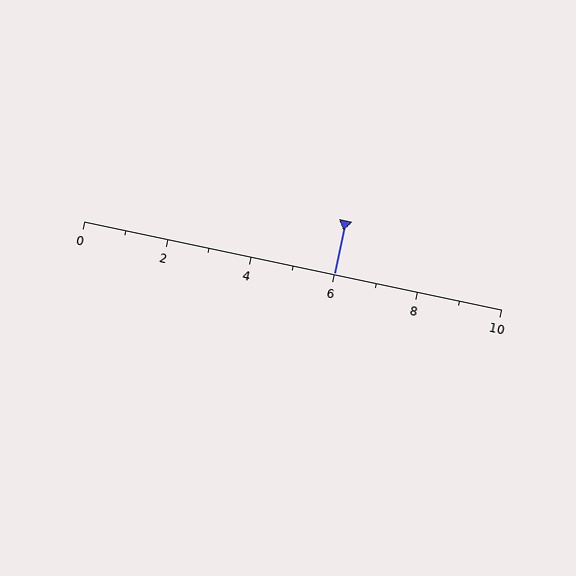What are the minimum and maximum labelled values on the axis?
The axis runs from 0 to 10.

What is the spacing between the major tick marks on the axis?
The major ticks are spaced 2 apart.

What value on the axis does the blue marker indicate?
The marker indicates approximately 6.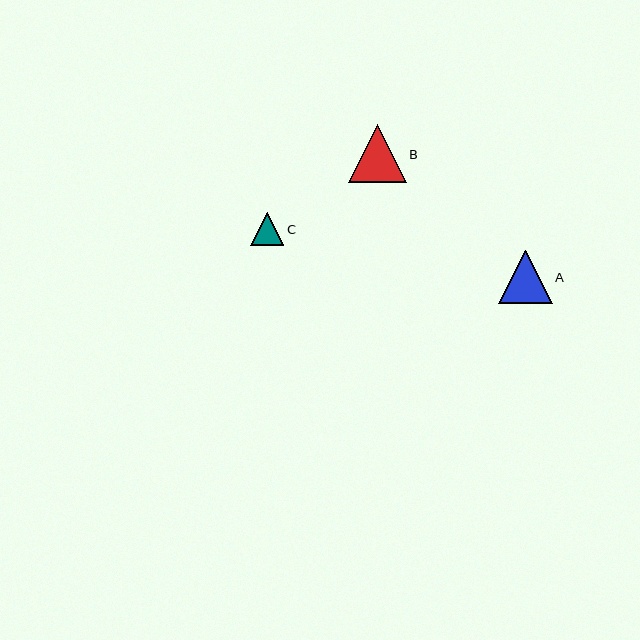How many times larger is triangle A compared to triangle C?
Triangle A is approximately 1.6 times the size of triangle C.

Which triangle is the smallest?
Triangle C is the smallest with a size of approximately 33 pixels.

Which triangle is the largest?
Triangle B is the largest with a size of approximately 58 pixels.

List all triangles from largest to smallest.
From largest to smallest: B, A, C.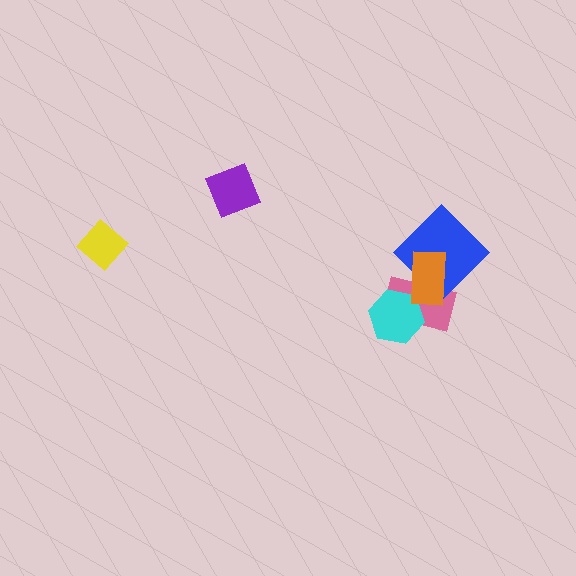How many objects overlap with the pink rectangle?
3 objects overlap with the pink rectangle.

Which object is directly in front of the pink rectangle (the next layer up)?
The blue diamond is directly in front of the pink rectangle.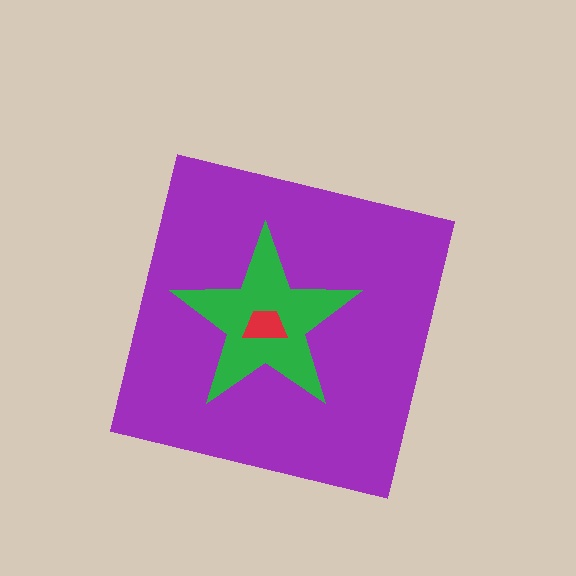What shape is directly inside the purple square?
The green star.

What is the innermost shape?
The red trapezoid.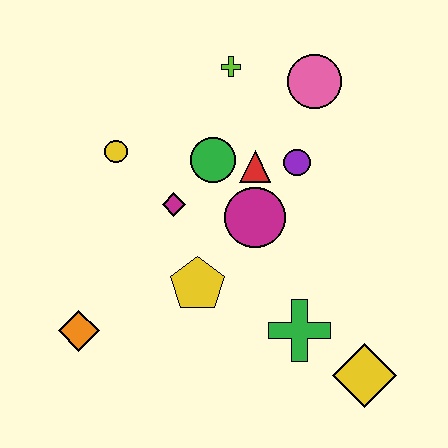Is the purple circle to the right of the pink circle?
No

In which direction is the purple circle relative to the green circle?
The purple circle is to the right of the green circle.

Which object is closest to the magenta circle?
The red triangle is closest to the magenta circle.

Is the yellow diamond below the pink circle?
Yes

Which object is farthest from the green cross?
The lime cross is farthest from the green cross.